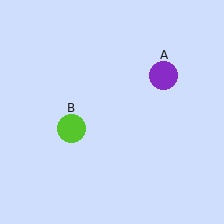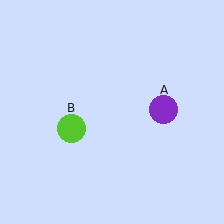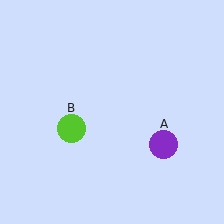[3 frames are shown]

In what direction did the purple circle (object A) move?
The purple circle (object A) moved down.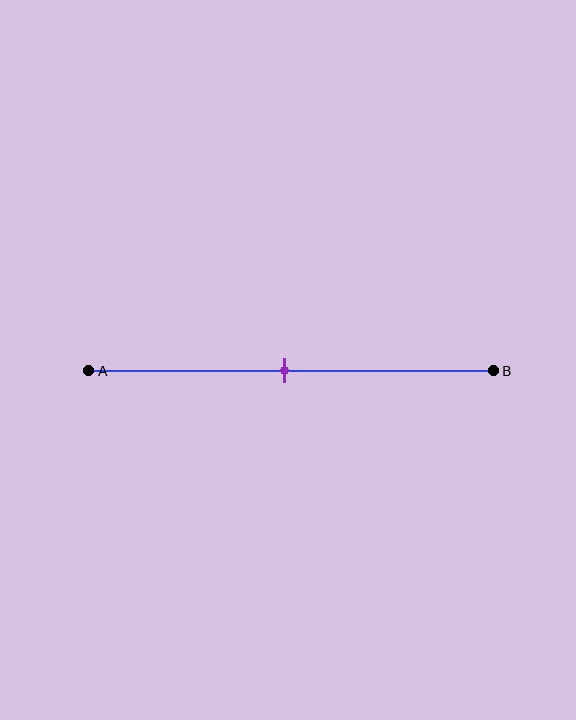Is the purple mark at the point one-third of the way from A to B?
No, the mark is at about 50% from A, not at the 33% one-third point.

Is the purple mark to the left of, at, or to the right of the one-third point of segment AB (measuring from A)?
The purple mark is to the right of the one-third point of segment AB.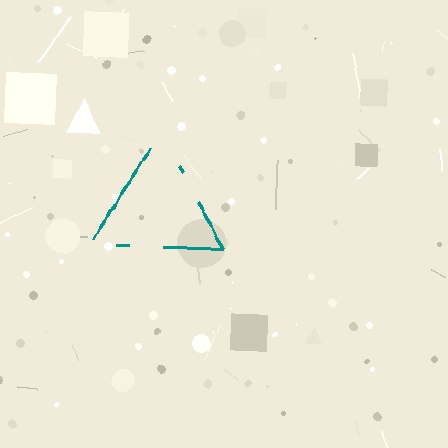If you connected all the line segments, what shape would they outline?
They would outline a triangle.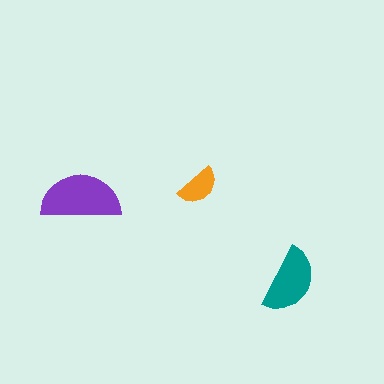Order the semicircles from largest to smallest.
the purple one, the teal one, the orange one.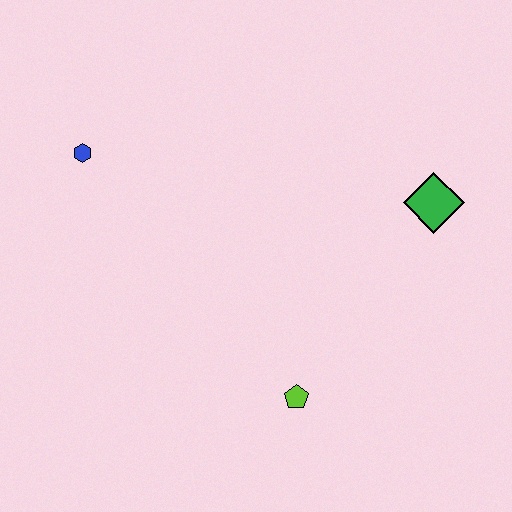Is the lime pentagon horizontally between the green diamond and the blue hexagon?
Yes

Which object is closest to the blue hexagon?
The lime pentagon is closest to the blue hexagon.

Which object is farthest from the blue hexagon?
The green diamond is farthest from the blue hexagon.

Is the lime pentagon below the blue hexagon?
Yes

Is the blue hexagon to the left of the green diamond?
Yes